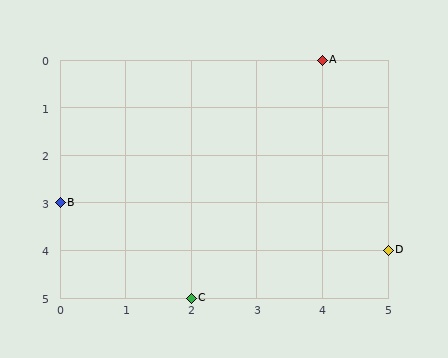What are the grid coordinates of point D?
Point D is at grid coordinates (5, 4).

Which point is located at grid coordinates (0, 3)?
Point B is at (0, 3).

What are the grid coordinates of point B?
Point B is at grid coordinates (0, 3).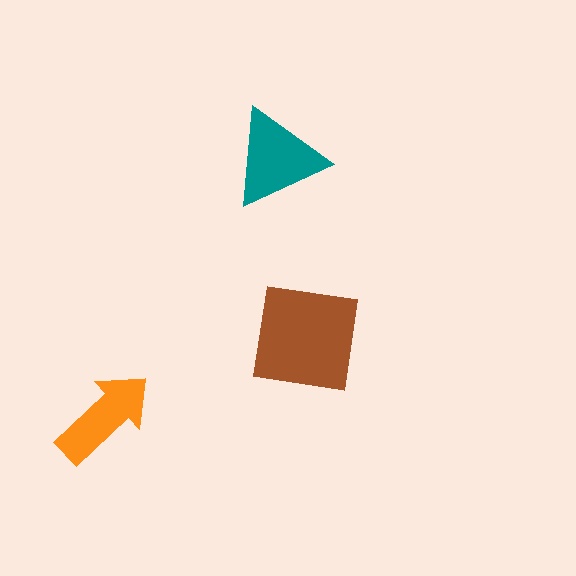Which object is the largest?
The brown square.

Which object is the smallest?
The orange arrow.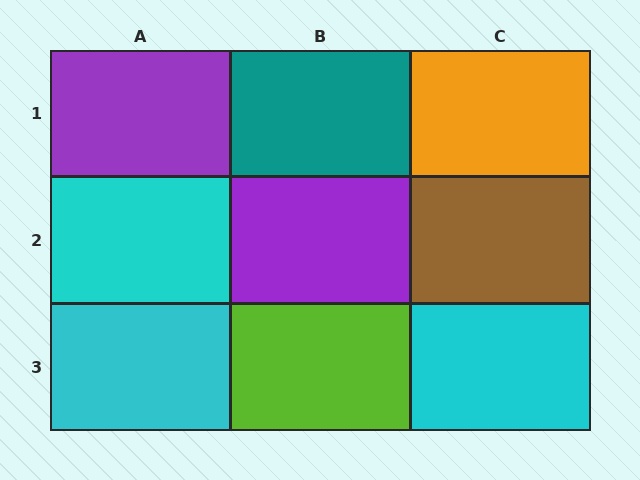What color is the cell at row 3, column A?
Cyan.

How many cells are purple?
2 cells are purple.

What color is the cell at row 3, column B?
Lime.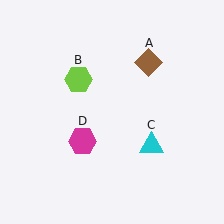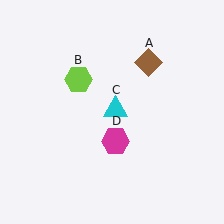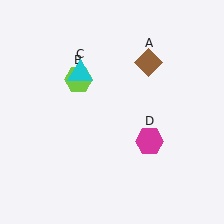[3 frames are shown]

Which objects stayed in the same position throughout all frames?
Brown diamond (object A) and lime hexagon (object B) remained stationary.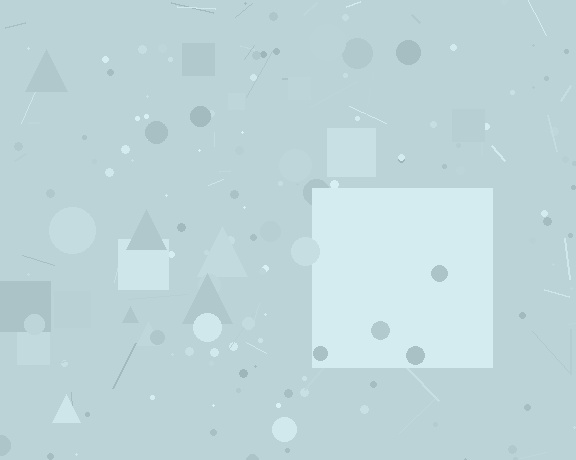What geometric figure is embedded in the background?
A square is embedded in the background.